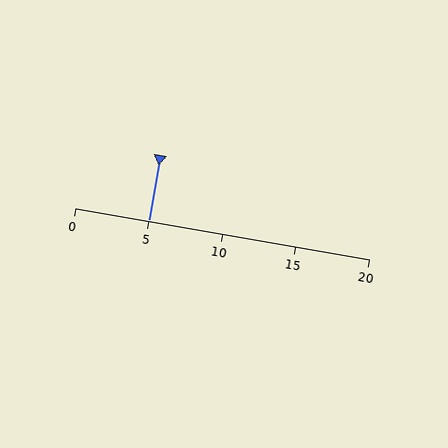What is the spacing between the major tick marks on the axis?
The major ticks are spaced 5 apart.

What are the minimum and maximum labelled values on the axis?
The axis runs from 0 to 20.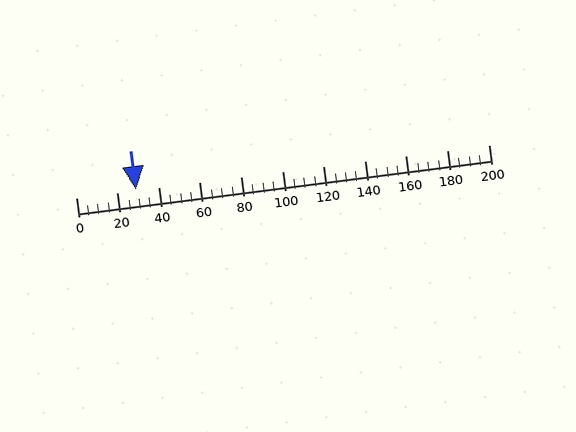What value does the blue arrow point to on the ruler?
The blue arrow points to approximately 29.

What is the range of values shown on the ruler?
The ruler shows values from 0 to 200.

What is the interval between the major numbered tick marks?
The major tick marks are spaced 20 units apart.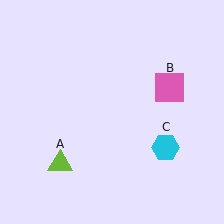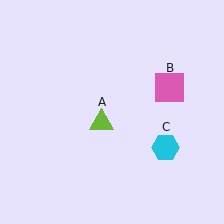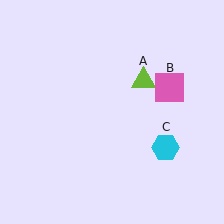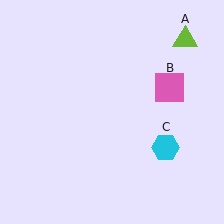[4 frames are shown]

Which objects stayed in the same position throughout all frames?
Pink square (object B) and cyan hexagon (object C) remained stationary.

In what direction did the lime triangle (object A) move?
The lime triangle (object A) moved up and to the right.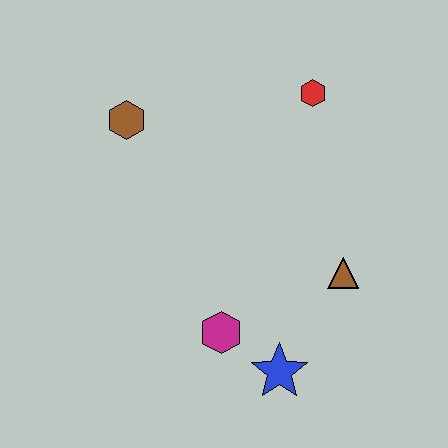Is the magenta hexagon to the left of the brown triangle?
Yes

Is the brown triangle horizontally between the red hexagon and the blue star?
No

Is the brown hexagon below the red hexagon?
Yes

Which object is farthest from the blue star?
The brown hexagon is farthest from the blue star.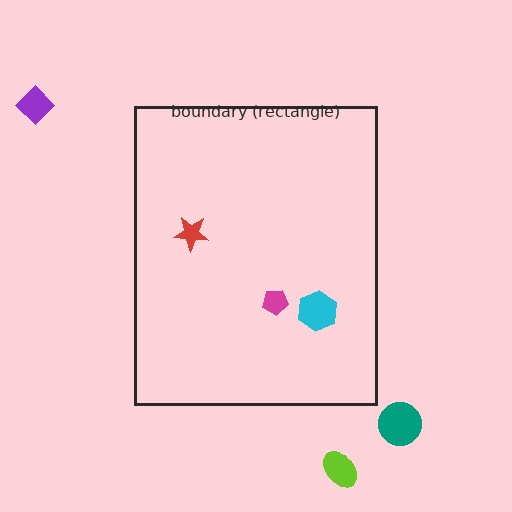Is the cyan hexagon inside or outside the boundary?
Inside.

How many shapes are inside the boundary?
3 inside, 3 outside.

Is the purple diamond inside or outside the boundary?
Outside.